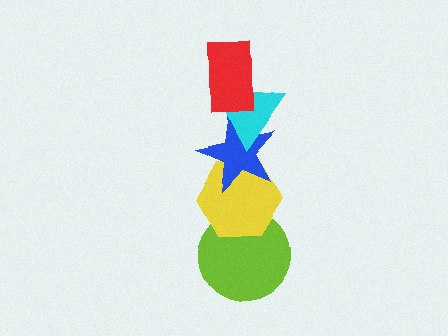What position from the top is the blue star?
The blue star is 3rd from the top.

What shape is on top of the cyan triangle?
The red rectangle is on top of the cyan triangle.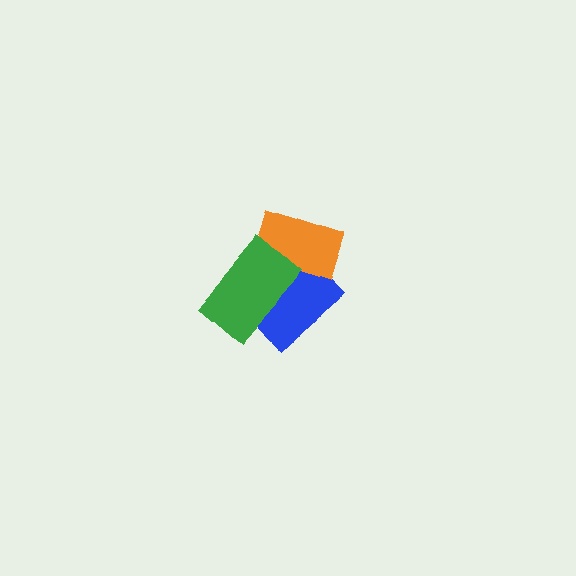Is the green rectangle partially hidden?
No, no other shape covers it.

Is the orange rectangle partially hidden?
Yes, it is partially covered by another shape.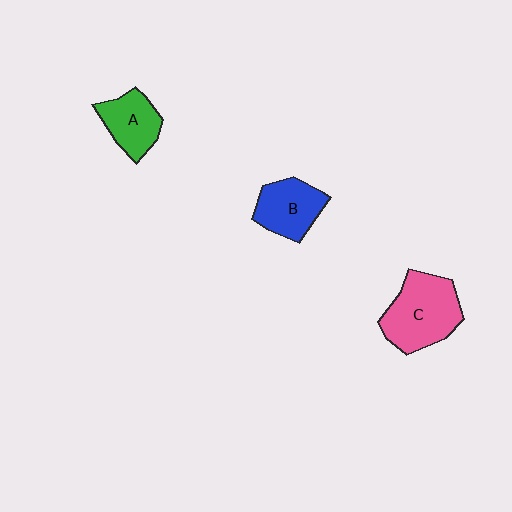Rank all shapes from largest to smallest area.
From largest to smallest: C (pink), B (blue), A (green).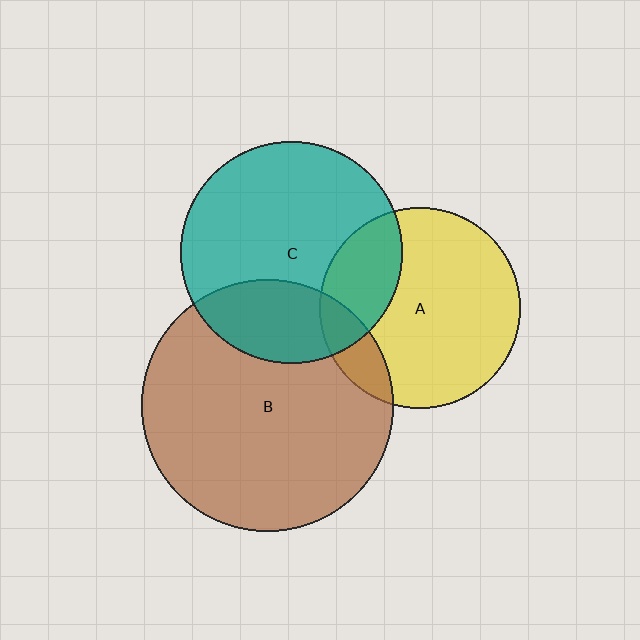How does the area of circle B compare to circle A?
Approximately 1.6 times.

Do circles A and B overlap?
Yes.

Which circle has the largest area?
Circle B (brown).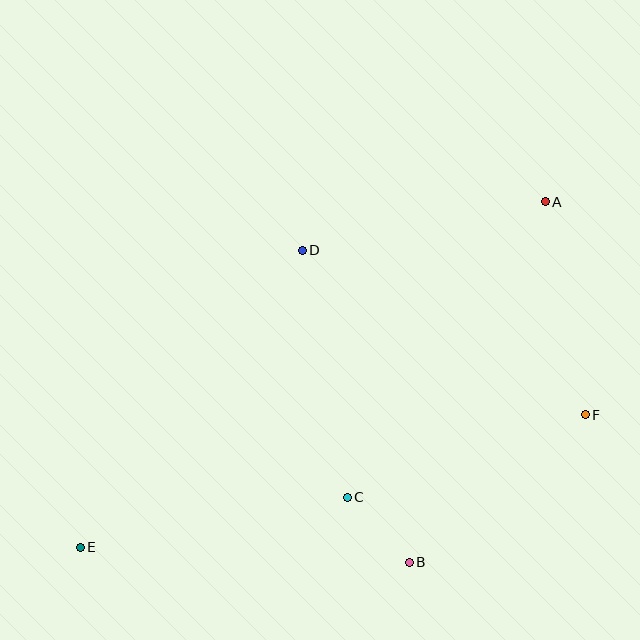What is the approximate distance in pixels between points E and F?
The distance between E and F is approximately 522 pixels.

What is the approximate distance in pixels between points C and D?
The distance between C and D is approximately 251 pixels.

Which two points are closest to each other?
Points B and C are closest to each other.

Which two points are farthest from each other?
Points A and E are farthest from each other.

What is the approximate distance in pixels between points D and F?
The distance between D and F is approximately 327 pixels.